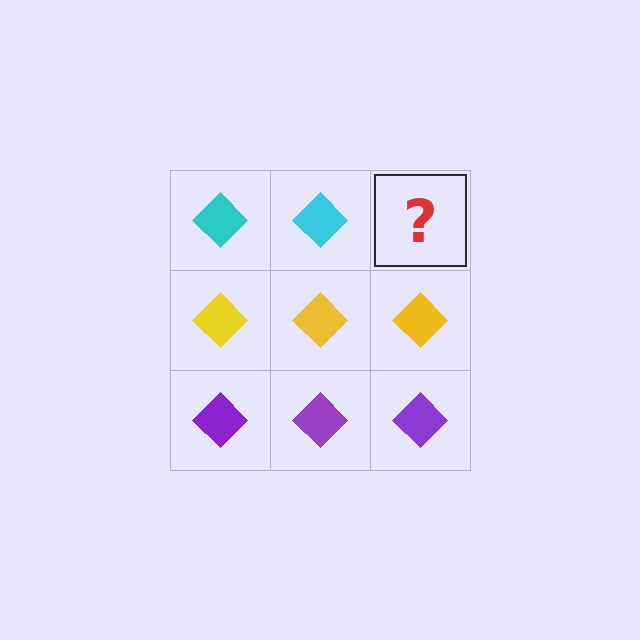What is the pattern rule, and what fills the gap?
The rule is that each row has a consistent color. The gap should be filled with a cyan diamond.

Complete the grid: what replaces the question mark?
The question mark should be replaced with a cyan diamond.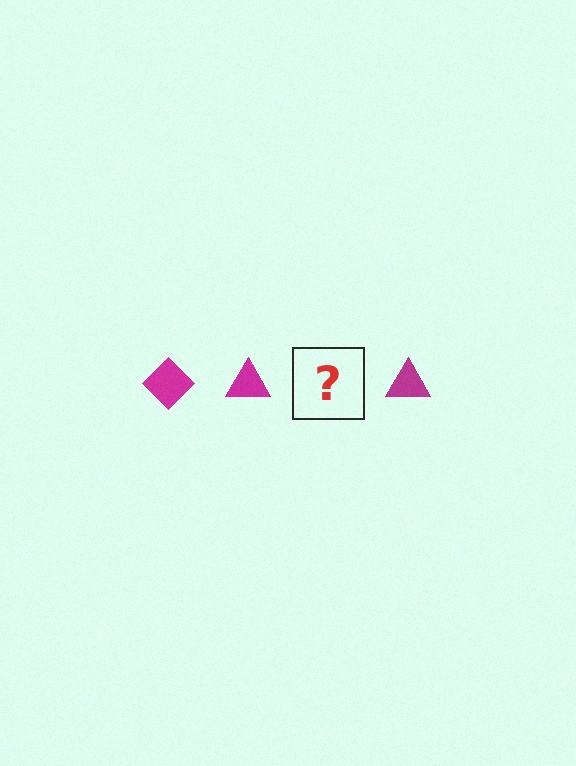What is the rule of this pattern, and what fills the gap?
The rule is that the pattern cycles through diamond, triangle shapes in magenta. The gap should be filled with a magenta diamond.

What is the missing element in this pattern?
The missing element is a magenta diamond.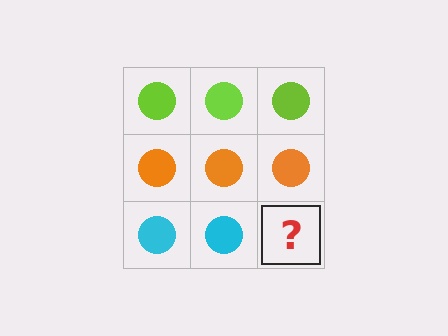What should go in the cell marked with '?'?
The missing cell should contain a cyan circle.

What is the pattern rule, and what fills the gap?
The rule is that each row has a consistent color. The gap should be filled with a cyan circle.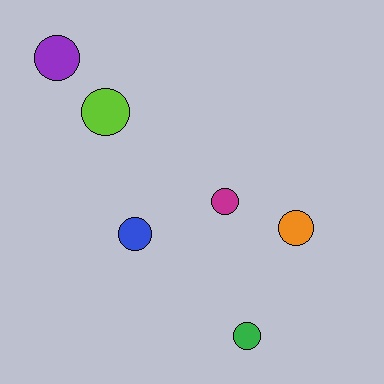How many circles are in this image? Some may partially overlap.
There are 6 circles.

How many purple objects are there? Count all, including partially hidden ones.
There is 1 purple object.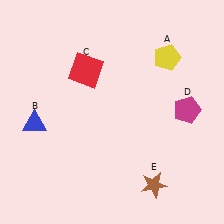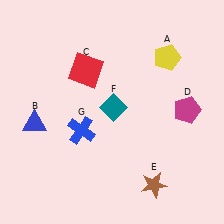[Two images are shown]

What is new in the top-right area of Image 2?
A teal diamond (F) was added in the top-right area of Image 2.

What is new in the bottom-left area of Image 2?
A blue cross (G) was added in the bottom-left area of Image 2.